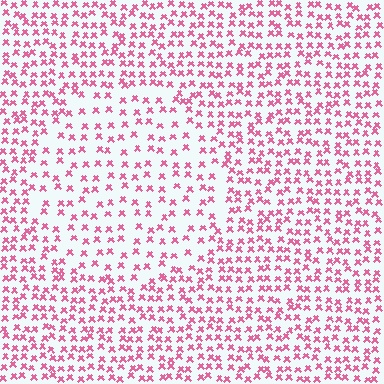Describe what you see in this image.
The image contains small pink elements arranged at two different densities. A circle-shaped region is visible where the elements are less densely packed than the surrounding area.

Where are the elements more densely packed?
The elements are more densely packed outside the circle boundary.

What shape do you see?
I see a circle.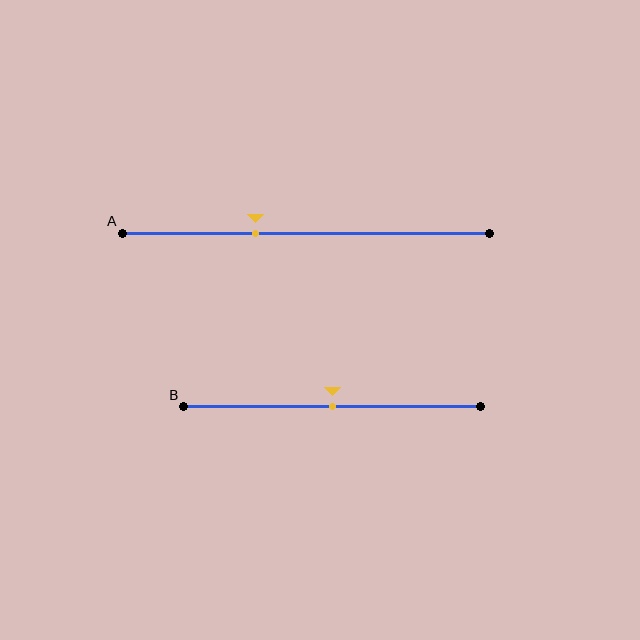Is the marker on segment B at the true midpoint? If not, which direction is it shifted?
Yes, the marker on segment B is at the true midpoint.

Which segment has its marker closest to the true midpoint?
Segment B has its marker closest to the true midpoint.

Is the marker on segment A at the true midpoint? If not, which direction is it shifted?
No, the marker on segment A is shifted to the left by about 14% of the segment length.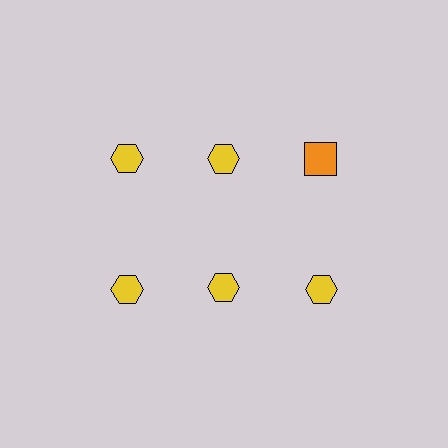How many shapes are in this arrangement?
There are 6 shapes arranged in a grid pattern.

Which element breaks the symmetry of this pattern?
The orange square in the top row, center column breaks the symmetry. All other shapes are yellow hexagons.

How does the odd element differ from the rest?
It differs in both color (orange instead of yellow) and shape (square instead of hexagon).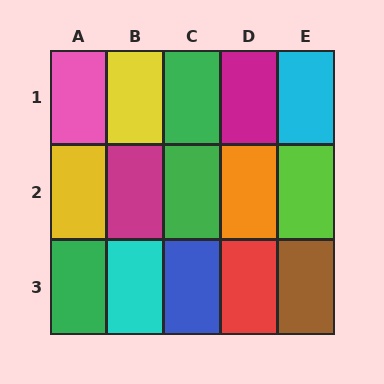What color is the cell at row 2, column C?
Green.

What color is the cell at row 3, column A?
Green.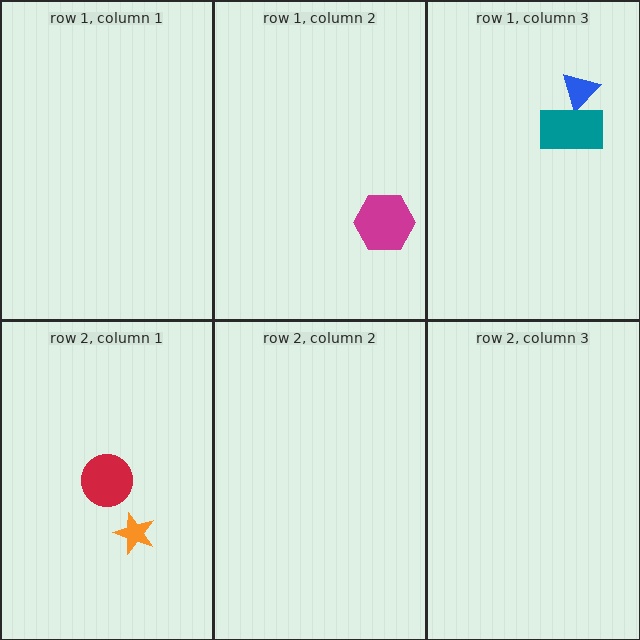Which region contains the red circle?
The row 2, column 1 region.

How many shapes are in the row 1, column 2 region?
1.